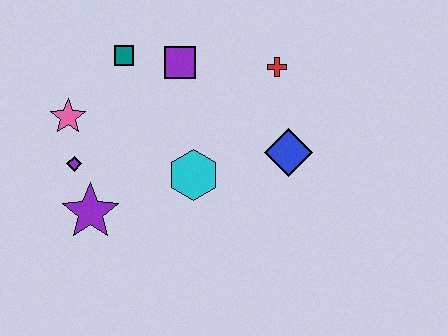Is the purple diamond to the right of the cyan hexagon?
No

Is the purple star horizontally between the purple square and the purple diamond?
Yes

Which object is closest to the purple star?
The purple diamond is closest to the purple star.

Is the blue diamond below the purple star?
No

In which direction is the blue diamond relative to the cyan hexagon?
The blue diamond is to the right of the cyan hexagon.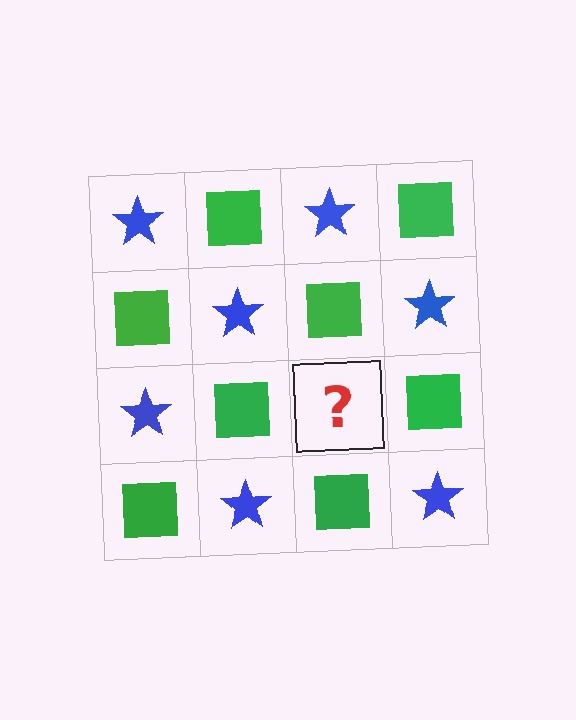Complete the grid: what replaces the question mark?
The question mark should be replaced with a blue star.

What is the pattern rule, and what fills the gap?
The rule is that it alternates blue star and green square in a checkerboard pattern. The gap should be filled with a blue star.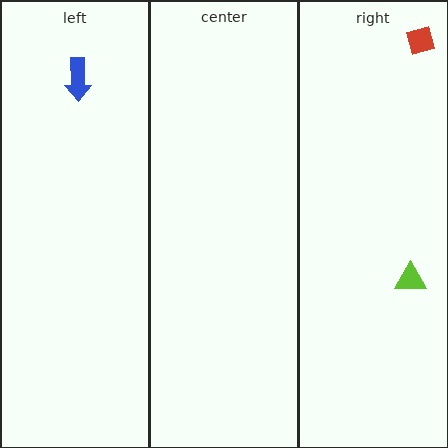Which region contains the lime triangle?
The right region.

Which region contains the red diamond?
The right region.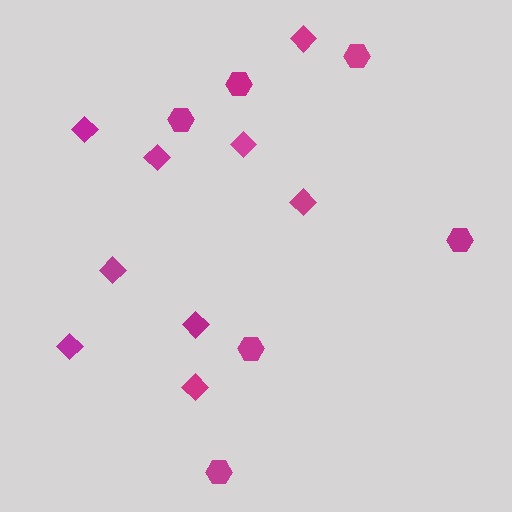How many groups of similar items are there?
There are 2 groups: one group of hexagons (6) and one group of diamonds (9).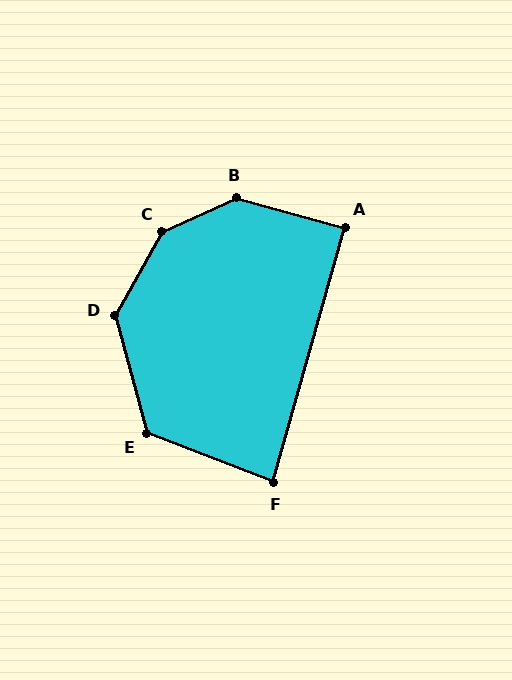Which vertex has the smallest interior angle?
F, at approximately 84 degrees.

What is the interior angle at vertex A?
Approximately 90 degrees (approximately right).